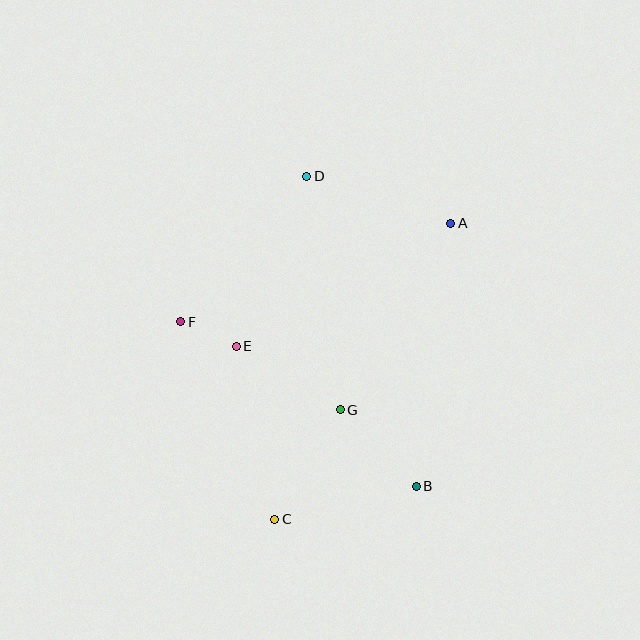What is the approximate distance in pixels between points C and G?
The distance between C and G is approximately 127 pixels.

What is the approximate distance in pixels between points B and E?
The distance between B and E is approximately 228 pixels.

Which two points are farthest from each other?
Points A and C are farthest from each other.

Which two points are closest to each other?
Points E and F are closest to each other.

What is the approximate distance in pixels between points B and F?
The distance between B and F is approximately 287 pixels.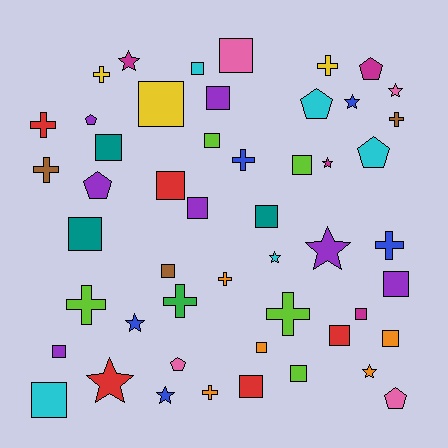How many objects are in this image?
There are 50 objects.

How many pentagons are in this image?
There are 7 pentagons.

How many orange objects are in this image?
There are 5 orange objects.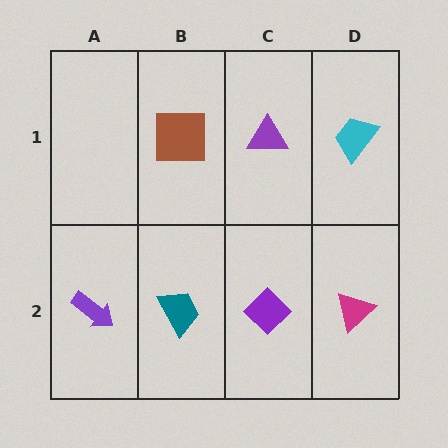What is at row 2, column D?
A magenta triangle.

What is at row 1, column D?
A cyan trapezoid.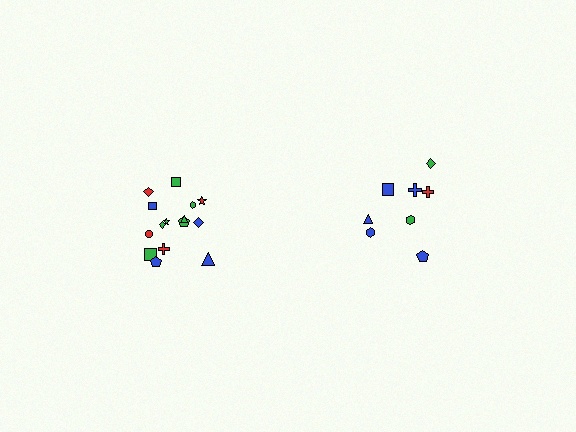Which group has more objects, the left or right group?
The left group.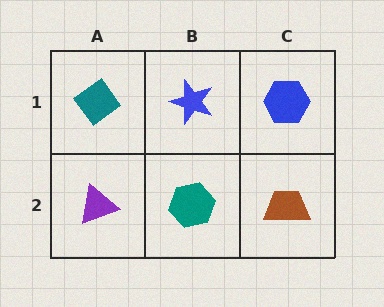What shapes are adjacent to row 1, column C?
A brown trapezoid (row 2, column C), a blue star (row 1, column B).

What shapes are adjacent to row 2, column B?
A blue star (row 1, column B), a purple triangle (row 2, column A), a brown trapezoid (row 2, column C).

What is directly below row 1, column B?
A teal hexagon.